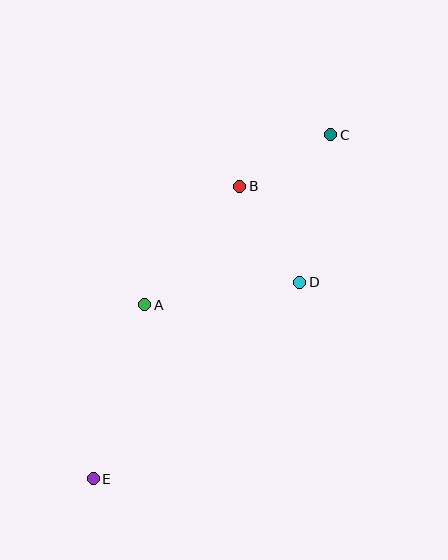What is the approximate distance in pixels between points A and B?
The distance between A and B is approximately 152 pixels.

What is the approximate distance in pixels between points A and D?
The distance between A and D is approximately 156 pixels.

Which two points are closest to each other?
Points B and C are closest to each other.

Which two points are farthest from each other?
Points C and E are farthest from each other.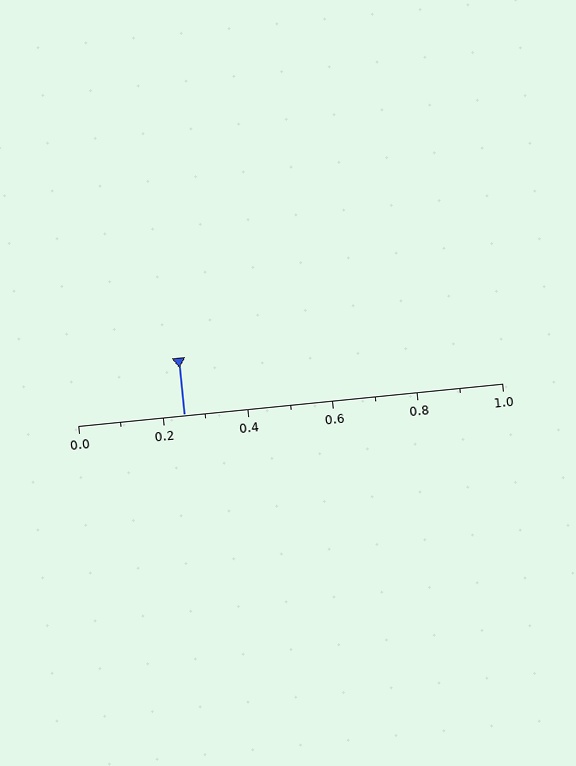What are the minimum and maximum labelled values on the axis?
The axis runs from 0.0 to 1.0.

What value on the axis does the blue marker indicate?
The marker indicates approximately 0.25.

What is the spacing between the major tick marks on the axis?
The major ticks are spaced 0.2 apart.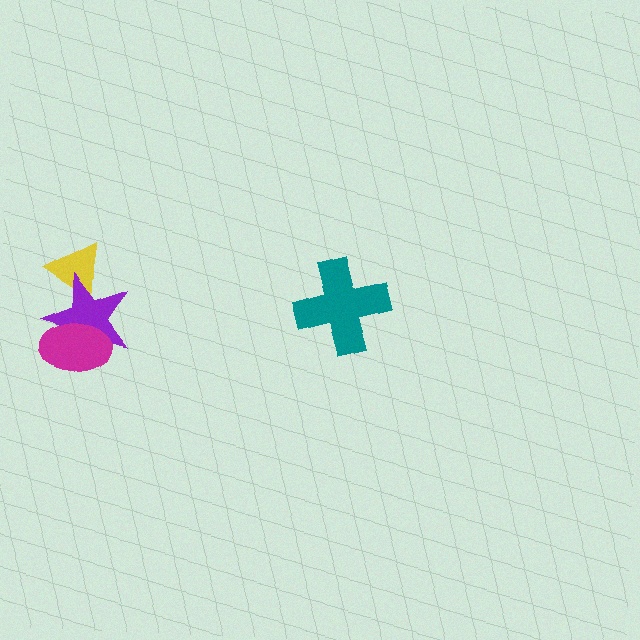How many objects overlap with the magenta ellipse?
1 object overlaps with the magenta ellipse.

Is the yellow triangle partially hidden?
Yes, it is partially covered by another shape.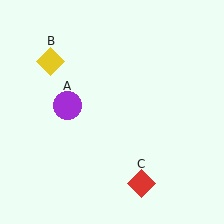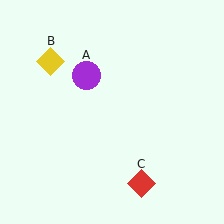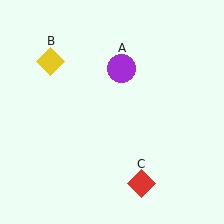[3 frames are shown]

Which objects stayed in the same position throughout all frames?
Yellow diamond (object B) and red diamond (object C) remained stationary.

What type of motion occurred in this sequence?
The purple circle (object A) rotated clockwise around the center of the scene.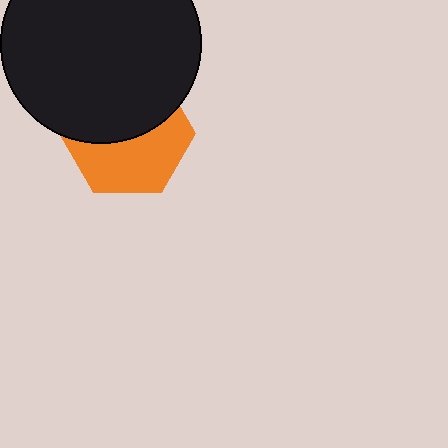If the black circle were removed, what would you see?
You would see the complete orange hexagon.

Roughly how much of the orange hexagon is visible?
About half of it is visible (roughly 50%).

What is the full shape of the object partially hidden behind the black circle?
The partially hidden object is an orange hexagon.